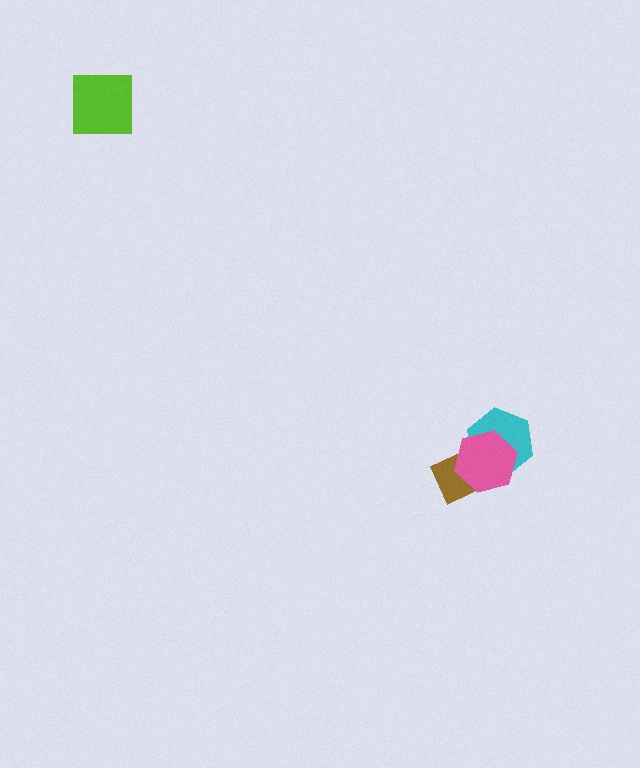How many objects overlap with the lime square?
0 objects overlap with the lime square.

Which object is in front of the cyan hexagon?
The pink hexagon is in front of the cyan hexagon.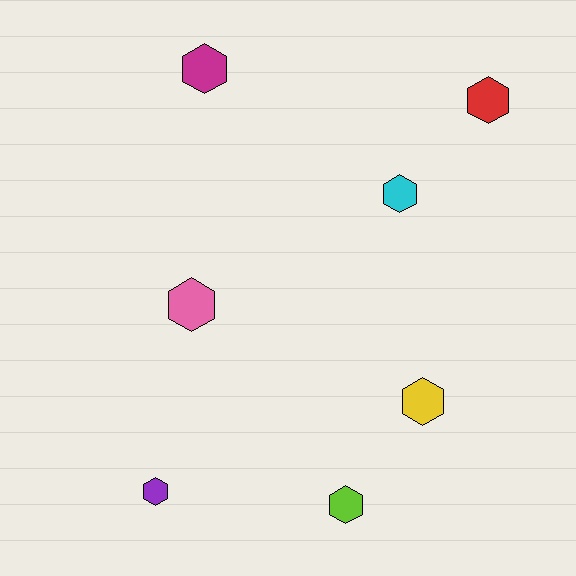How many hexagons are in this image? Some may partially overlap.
There are 7 hexagons.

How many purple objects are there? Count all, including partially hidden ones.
There is 1 purple object.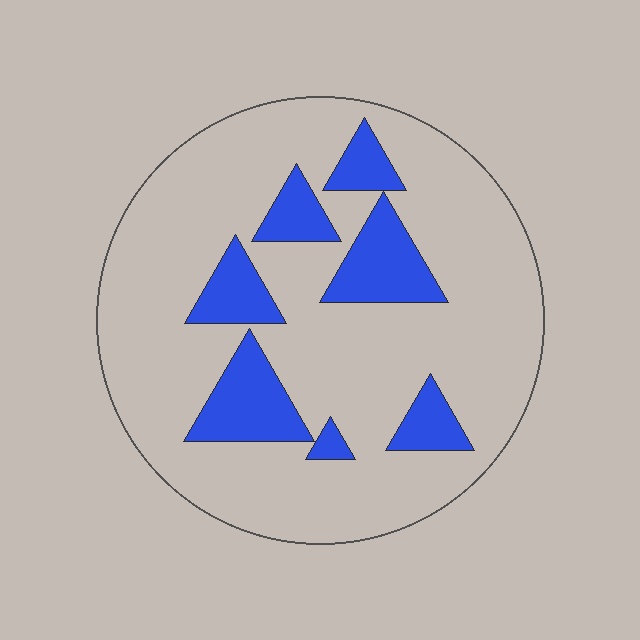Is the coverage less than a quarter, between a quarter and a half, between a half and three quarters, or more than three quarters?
Less than a quarter.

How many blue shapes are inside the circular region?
7.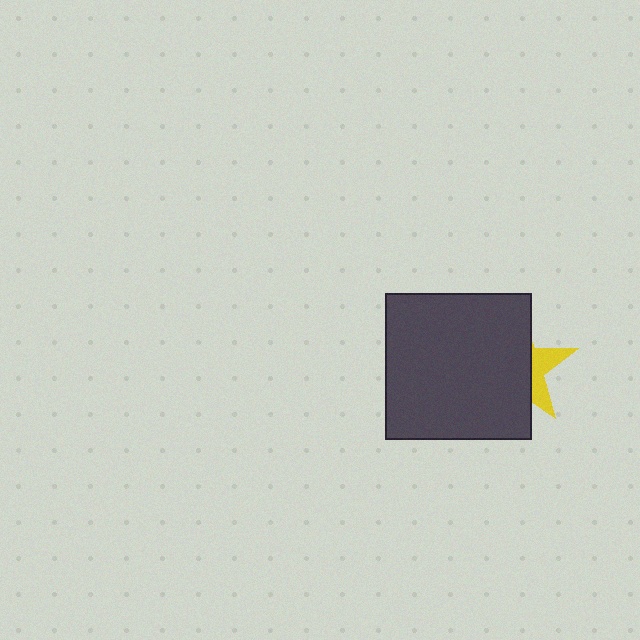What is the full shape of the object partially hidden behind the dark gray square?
The partially hidden object is a yellow star.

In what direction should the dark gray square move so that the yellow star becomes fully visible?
The dark gray square should move left. That is the shortest direction to clear the overlap and leave the yellow star fully visible.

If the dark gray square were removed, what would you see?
You would see the complete yellow star.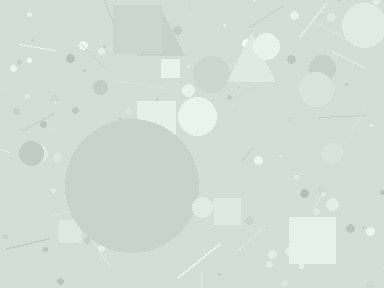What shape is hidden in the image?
A circle is hidden in the image.